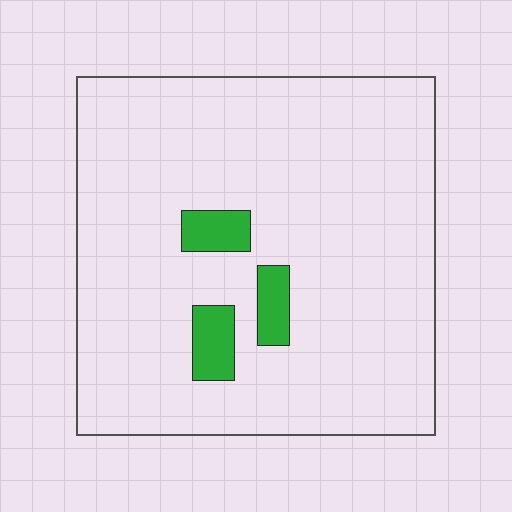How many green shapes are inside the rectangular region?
3.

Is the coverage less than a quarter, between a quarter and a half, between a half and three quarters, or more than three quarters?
Less than a quarter.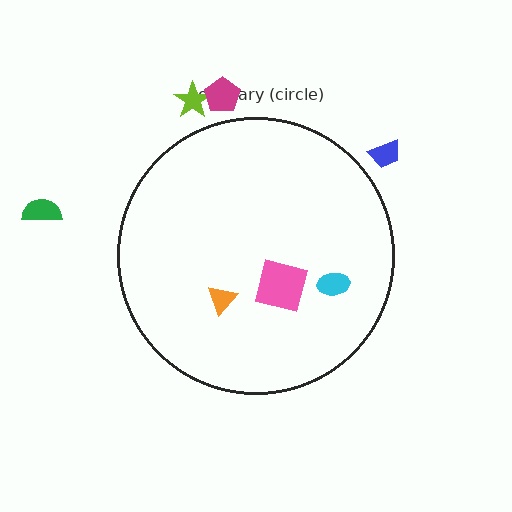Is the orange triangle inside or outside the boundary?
Inside.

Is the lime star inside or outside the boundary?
Outside.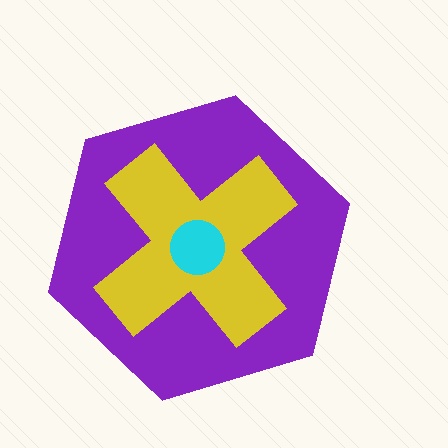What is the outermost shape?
The purple hexagon.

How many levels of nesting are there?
3.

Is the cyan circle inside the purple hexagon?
Yes.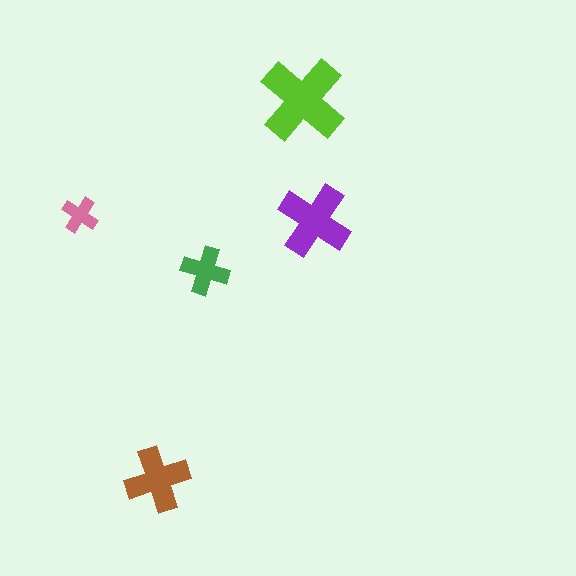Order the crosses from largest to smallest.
the lime one, the purple one, the brown one, the green one, the pink one.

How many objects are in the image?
There are 5 objects in the image.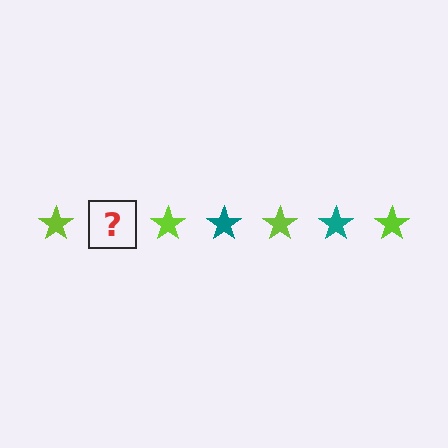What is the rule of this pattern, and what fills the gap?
The rule is that the pattern cycles through lime, teal stars. The gap should be filled with a teal star.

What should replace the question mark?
The question mark should be replaced with a teal star.